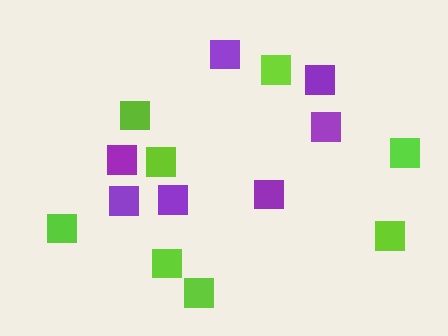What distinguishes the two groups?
There are 2 groups: one group of lime squares (8) and one group of purple squares (7).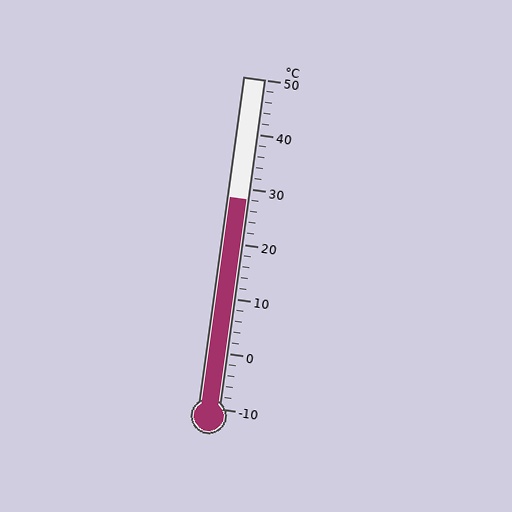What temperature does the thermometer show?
The thermometer shows approximately 28°C.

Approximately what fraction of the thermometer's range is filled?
The thermometer is filled to approximately 65% of its range.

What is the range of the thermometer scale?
The thermometer scale ranges from -10°C to 50°C.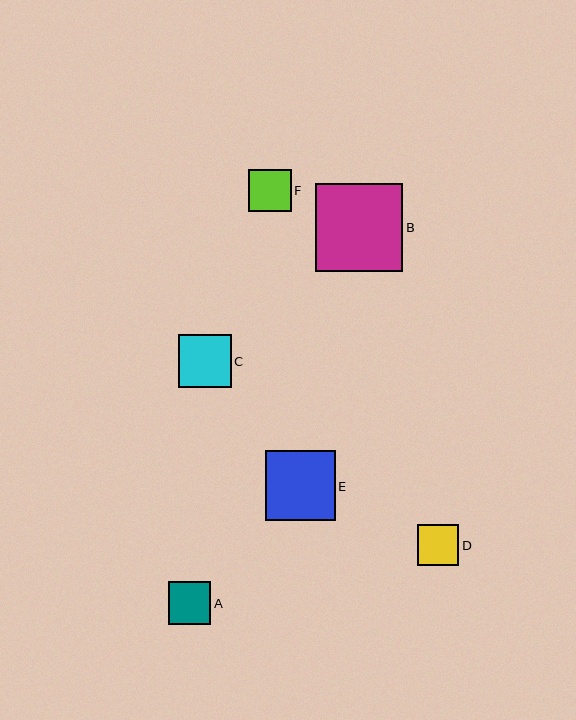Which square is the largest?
Square B is the largest with a size of approximately 87 pixels.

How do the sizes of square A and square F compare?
Square A and square F are approximately the same size.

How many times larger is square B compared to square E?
Square B is approximately 1.2 times the size of square E.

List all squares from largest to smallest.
From largest to smallest: B, E, C, A, F, D.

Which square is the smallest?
Square D is the smallest with a size of approximately 41 pixels.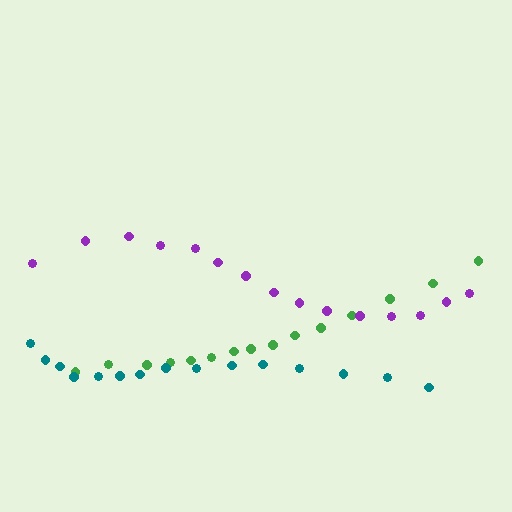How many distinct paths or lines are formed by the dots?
There are 3 distinct paths.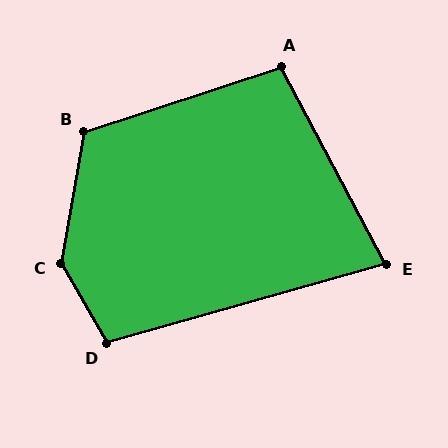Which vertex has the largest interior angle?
C, at approximately 141 degrees.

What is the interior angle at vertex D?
Approximately 104 degrees (obtuse).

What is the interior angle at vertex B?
Approximately 118 degrees (obtuse).